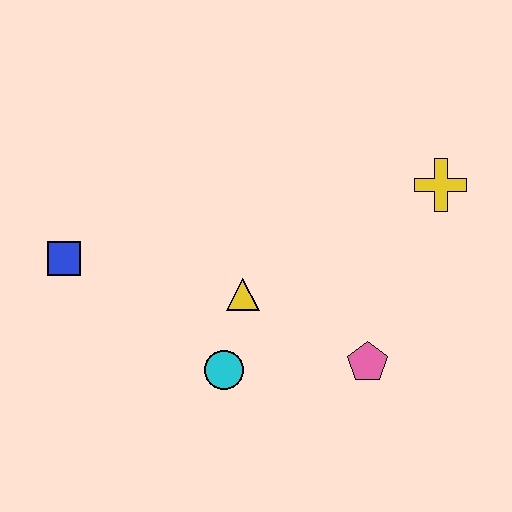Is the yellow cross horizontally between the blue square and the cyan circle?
No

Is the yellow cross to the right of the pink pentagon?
Yes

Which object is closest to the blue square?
The yellow triangle is closest to the blue square.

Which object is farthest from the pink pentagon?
The blue square is farthest from the pink pentagon.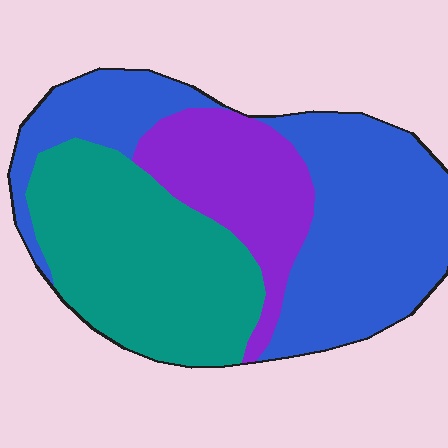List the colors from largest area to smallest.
From largest to smallest: blue, teal, purple.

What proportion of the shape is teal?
Teal covers about 35% of the shape.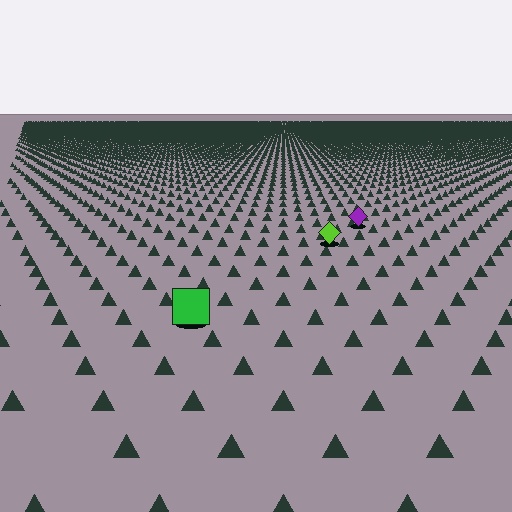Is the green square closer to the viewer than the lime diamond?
Yes. The green square is closer — you can tell from the texture gradient: the ground texture is coarser near it.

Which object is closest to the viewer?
The green square is closest. The texture marks near it are larger and more spread out.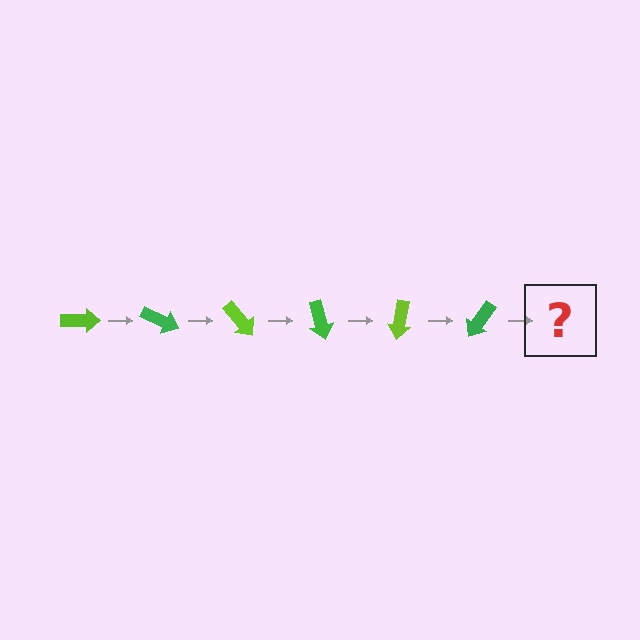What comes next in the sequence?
The next element should be a lime arrow, rotated 150 degrees from the start.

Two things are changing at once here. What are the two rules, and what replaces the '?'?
The two rules are that it rotates 25 degrees each step and the color cycles through lime and green. The '?' should be a lime arrow, rotated 150 degrees from the start.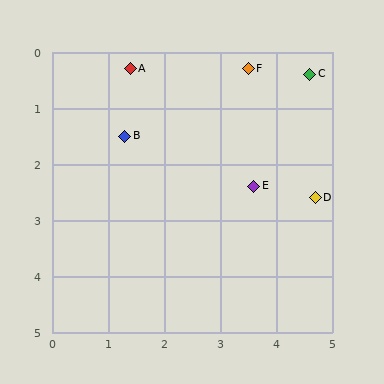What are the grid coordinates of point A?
Point A is at approximately (1.4, 0.3).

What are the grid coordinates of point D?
Point D is at approximately (4.7, 2.6).